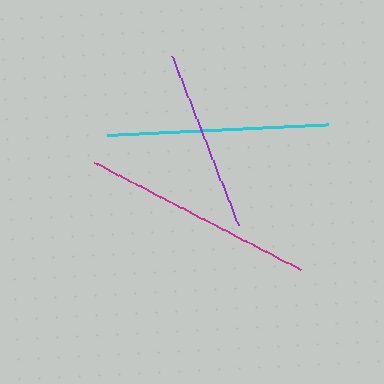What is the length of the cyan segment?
The cyan segment is approximately 221 pixels long.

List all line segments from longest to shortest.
From longest to shortest: magenta, cyan, purple.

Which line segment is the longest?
The magenta line is the longest at approximately 233 pixels.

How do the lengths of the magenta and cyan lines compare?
The magenta and cyan lines are approximately the same length.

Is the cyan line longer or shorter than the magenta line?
The magenta line is longer than the cyan line.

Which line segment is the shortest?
The purple line is the shortest at approximately 182 pixels.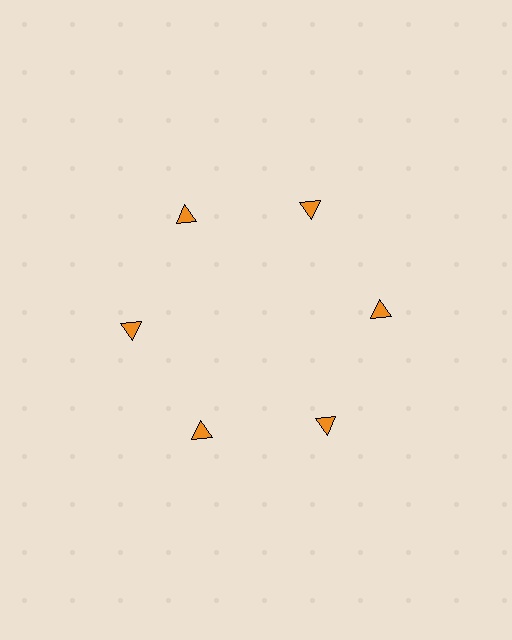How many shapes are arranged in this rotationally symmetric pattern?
There are 6 shapes, arranged in 6 groups of 1.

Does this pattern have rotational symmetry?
Yes, this pattern has 6-fold rotational symmetry. It looks the same after rotating 60 degrees around the center.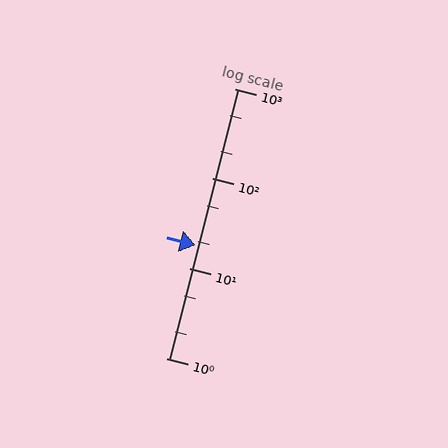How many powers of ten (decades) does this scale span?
The scale spans 3 decades, from 1 to 1000.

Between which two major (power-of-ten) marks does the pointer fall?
The pointer is between 10 and 100.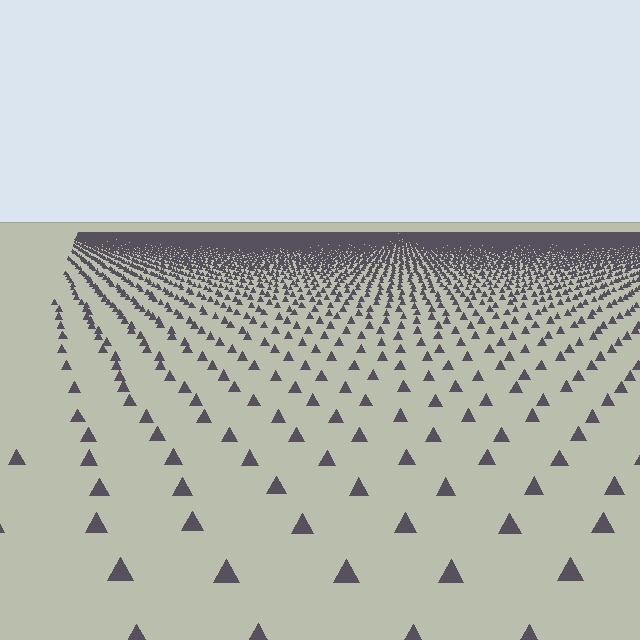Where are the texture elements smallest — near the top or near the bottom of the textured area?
Near the top.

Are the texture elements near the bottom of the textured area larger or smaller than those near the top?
Larger. Near the bottom, elements are closer to the viewer and appear at a bigger on-screen size.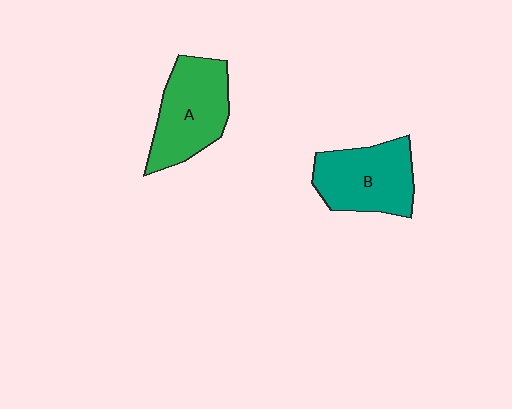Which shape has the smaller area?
Shape B (teal).